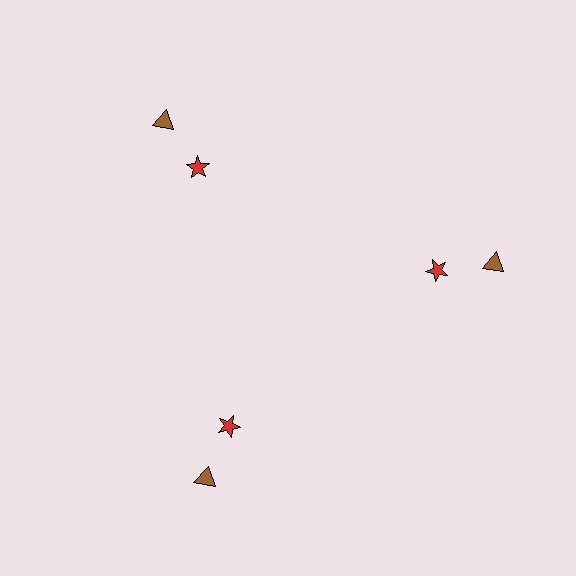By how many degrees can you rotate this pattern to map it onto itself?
The pattern maps onto itself every 120 degrees of rotation.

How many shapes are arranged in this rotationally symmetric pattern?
There are 6 shapes, arranged in 3 groups of 2.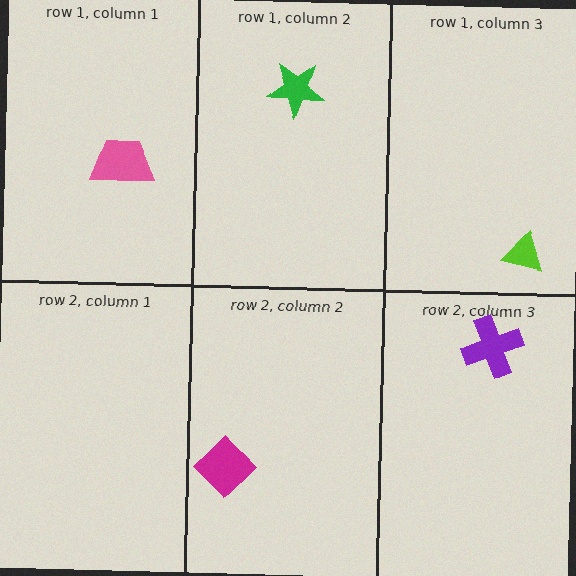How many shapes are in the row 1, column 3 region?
1.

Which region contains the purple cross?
The row 2, column 3 region.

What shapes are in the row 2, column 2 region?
The magenta diamond.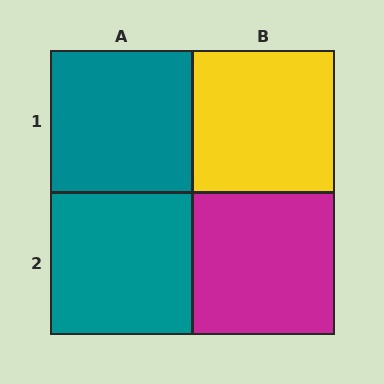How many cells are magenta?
1 cell is magenta.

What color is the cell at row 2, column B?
Magenta.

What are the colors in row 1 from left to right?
Teal, yellow.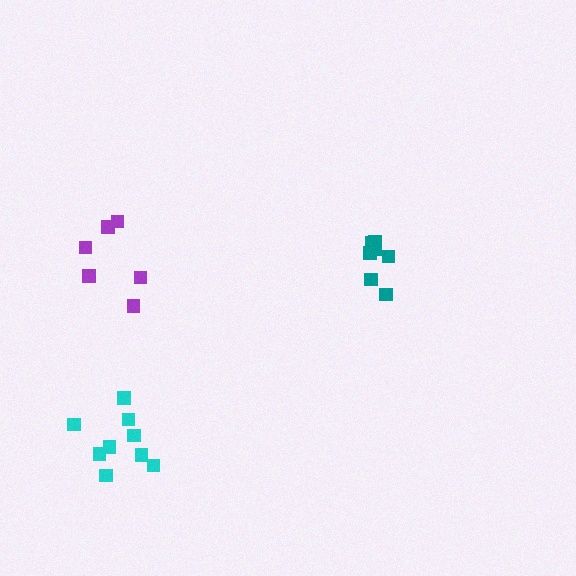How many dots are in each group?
Group 1: 9 dots, Group 2: 7 dots, Group 3: 6 dots (22 total).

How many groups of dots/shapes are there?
There are 3 groups.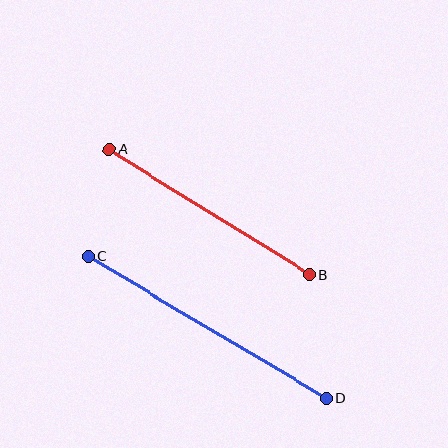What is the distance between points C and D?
The distance is approximately 277 pixels.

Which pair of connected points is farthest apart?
Points C and D are farthest apart.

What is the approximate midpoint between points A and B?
The midpoint is at approximately (209, 212) pixels.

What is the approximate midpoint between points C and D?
The midpoint is at approximately (207, 327) pixels.